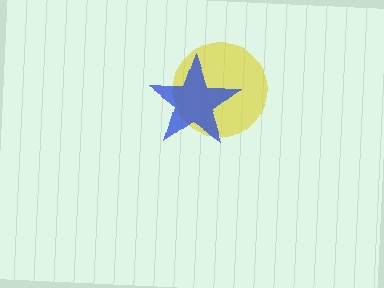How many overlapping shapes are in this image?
There are 2 overlapping shapes in the image.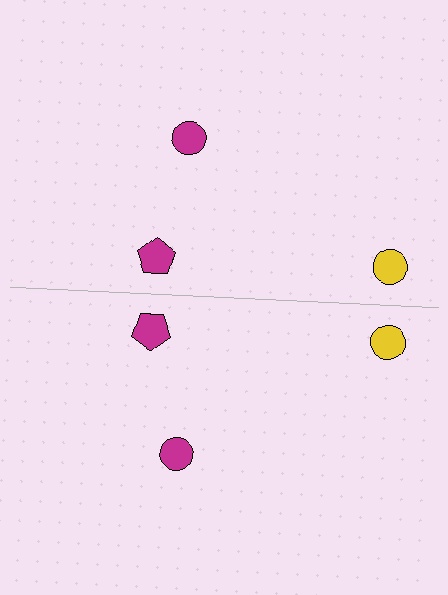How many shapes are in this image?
There are 6 shapes in this image.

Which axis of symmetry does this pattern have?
The pattern has a horizontal axis of symmetry running through the center of the image.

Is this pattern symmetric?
Yes, this pattern has bilateral (reflection) symmetry.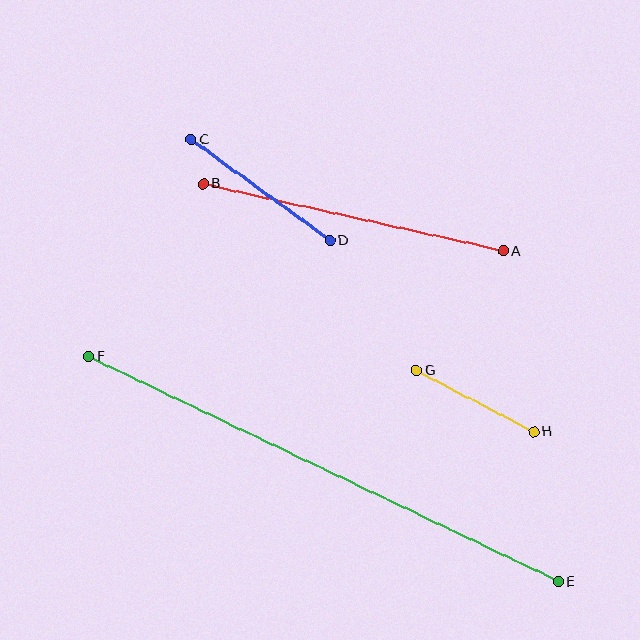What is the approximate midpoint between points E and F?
The midpoint is at approximately (323, 469) pixels.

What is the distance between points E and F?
The distance is approximately 521 pixels.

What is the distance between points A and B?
The distance is approximately 308 pixels.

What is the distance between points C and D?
The distance is approximately 171 pixels.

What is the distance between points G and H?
The distance is approximately 132 pixels.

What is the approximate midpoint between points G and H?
The midpoint is at approximately (475, 401) pixels.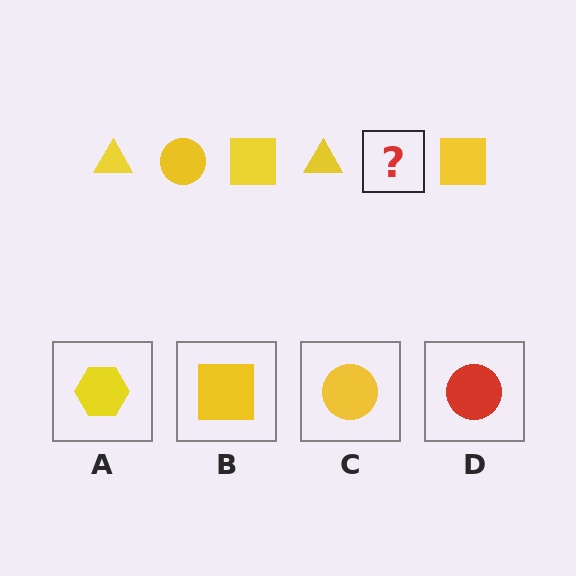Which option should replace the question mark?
Option C.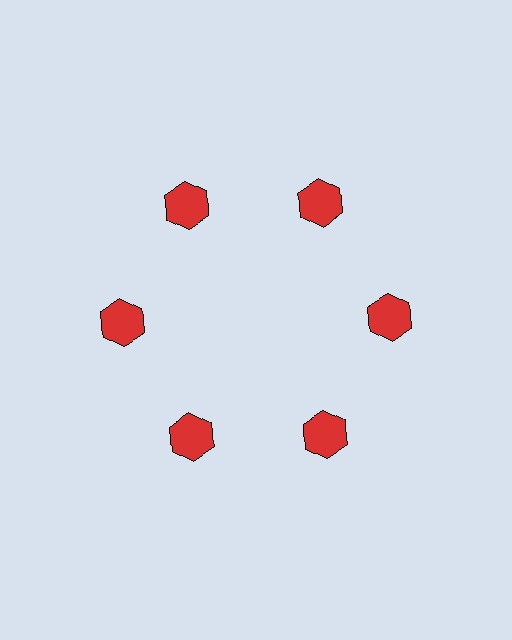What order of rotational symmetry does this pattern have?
This pattern has 6-fold rotational symmetry.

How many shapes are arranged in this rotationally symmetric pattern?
There are 6 shapes, arranged in 6 groups of 1.